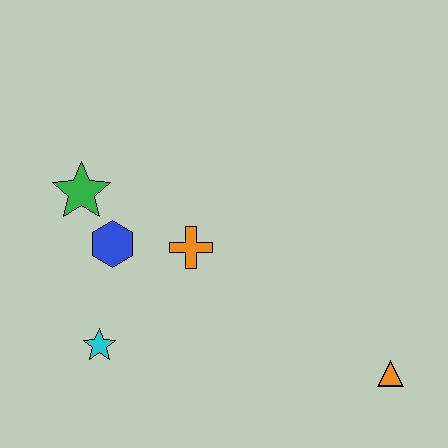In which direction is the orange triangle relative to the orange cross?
The orange triangle is to the right of the orange cross.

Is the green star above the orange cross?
Yes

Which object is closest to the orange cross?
The blue hexagon is closest to the orange cross.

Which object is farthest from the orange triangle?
The green star is farthest from the orange triangle.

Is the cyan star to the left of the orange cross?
Yes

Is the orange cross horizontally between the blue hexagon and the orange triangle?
Yes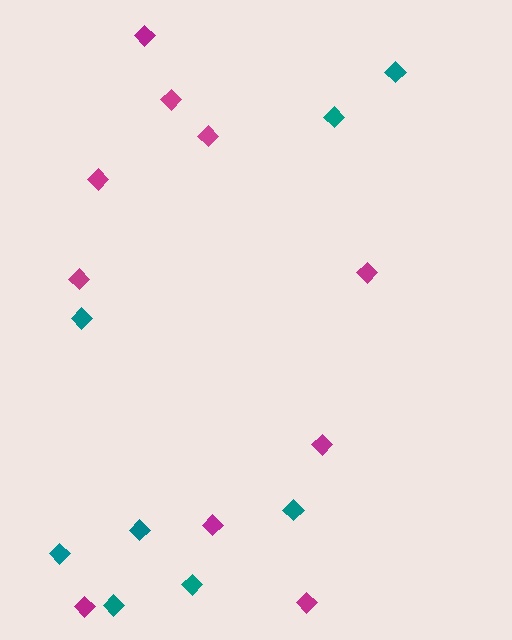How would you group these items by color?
There are 2 groups: one group of magenta diamonds (10) and one group of teal diamonds (8).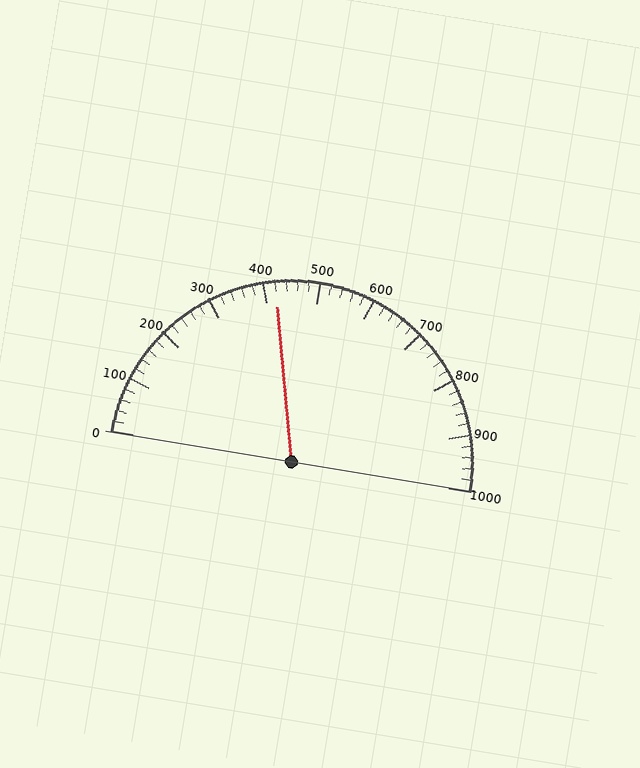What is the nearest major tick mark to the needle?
The nearest major tick mark is 400.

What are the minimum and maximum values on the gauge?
The gauge ranges from 0 to 1000.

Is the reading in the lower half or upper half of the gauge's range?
The reading is in the lower half of the range (0 to 1000).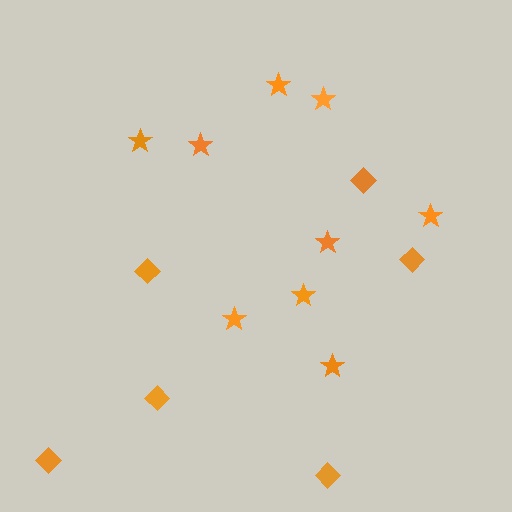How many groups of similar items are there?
There are 2 groups: one group of stars (9) and one group of diamonds (6).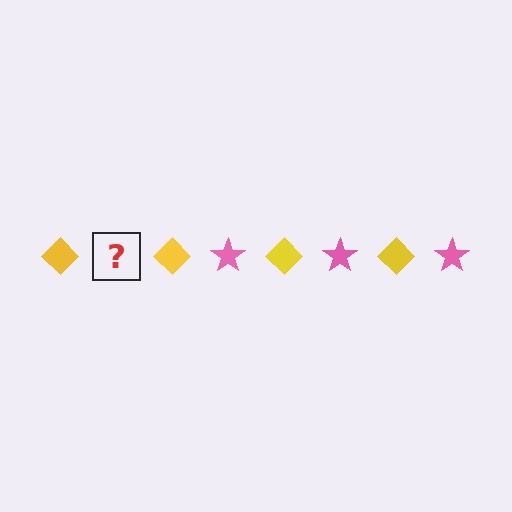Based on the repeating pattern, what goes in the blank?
The blank should be a pink star.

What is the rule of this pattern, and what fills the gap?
The rule is that the pattern alternates between yellow diamond and pink star. The gap should be filled with a pink star.